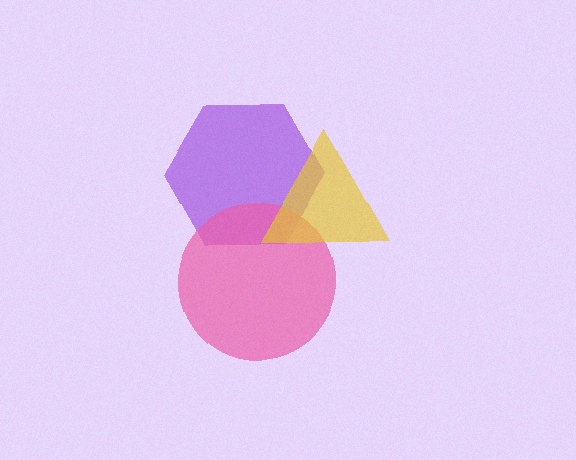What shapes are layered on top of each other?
The layered shapes are: a purple hexagon, a pink circle, a yellow triangle.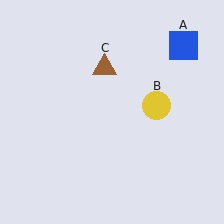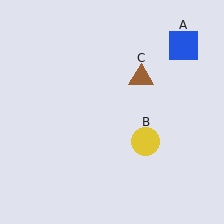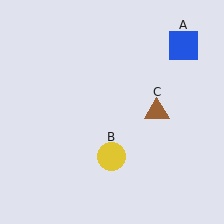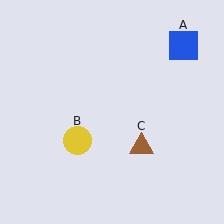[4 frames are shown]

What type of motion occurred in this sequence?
The yellow circle (object B), brown triangle (object C) rotated clockwise around the center of the scene.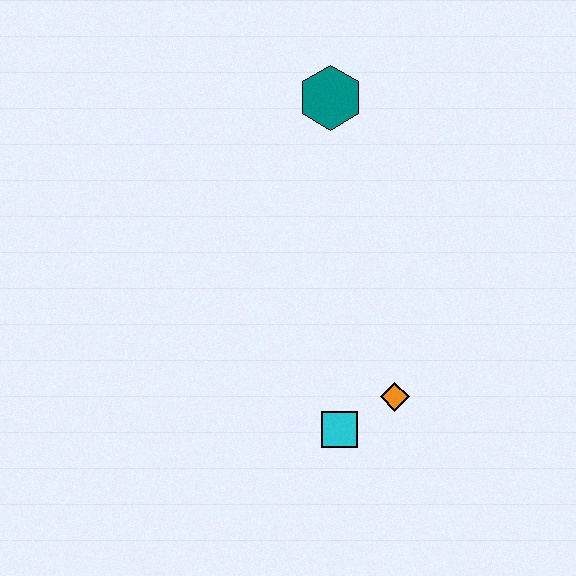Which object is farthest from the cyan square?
The teal hexagon is farthest from the cyan square.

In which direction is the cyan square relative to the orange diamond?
The cyan square is to the left of the orange diamond.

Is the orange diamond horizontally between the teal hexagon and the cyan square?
No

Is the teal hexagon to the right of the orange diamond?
No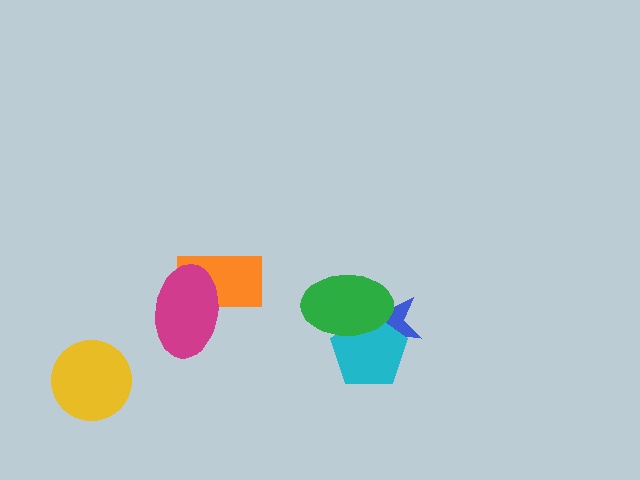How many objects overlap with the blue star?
2 objects overlap with the blue star.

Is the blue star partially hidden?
Yes, it is partially covered by another shape.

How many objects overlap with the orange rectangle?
1 object overlaps with the orange rectangle.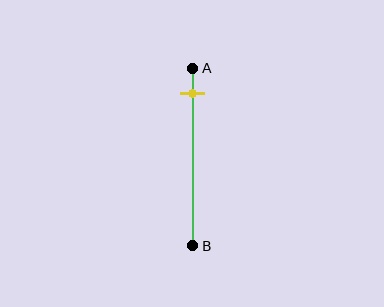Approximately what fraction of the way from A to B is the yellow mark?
The yellow mark is approximately 15% of the way from A to B.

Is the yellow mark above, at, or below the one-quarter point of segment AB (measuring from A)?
The yellow mark is above the one-quarter point of segment AB.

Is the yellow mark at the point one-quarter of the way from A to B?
No, the mark is at about 15% from A, not at the 25% one-quarter point.